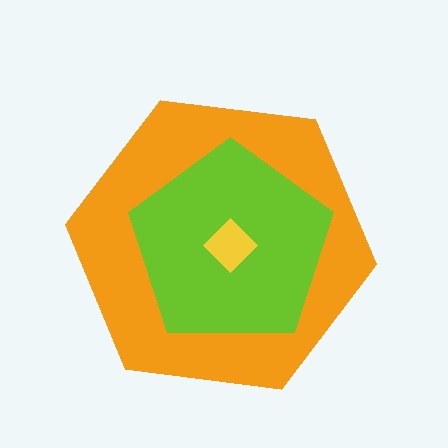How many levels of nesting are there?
3.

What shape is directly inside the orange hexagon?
The lime pentagon.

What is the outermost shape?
The orange hexagon.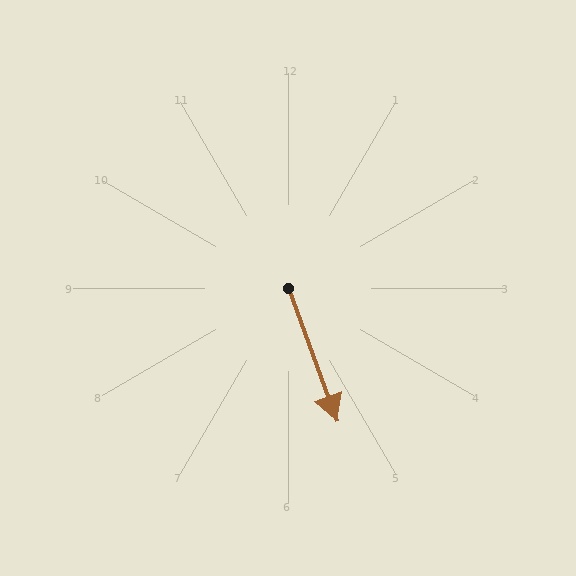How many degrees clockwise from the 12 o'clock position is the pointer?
Approximately 160 degrees.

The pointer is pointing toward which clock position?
Roughly 5 o'clock.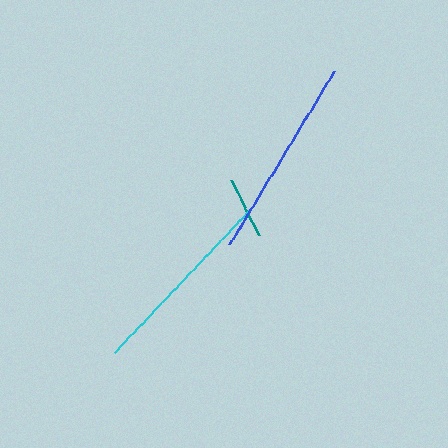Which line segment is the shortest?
The teal line is the shortest at approximately 62 pixels.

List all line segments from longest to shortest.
From longest to shortest: blue, cyan, teal.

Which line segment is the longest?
The blue line is the longest at approximately 201 pixels.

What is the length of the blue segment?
The blue segment is approximately 201 pixels long.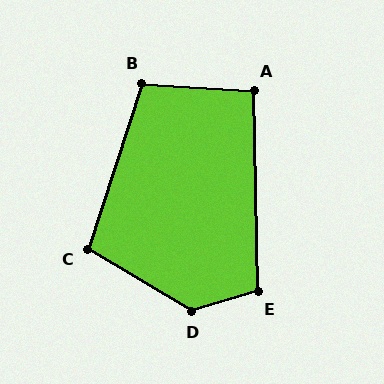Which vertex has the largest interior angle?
D, at approximately 133 degrees.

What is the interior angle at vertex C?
Approximately 103 degrees (obtuse).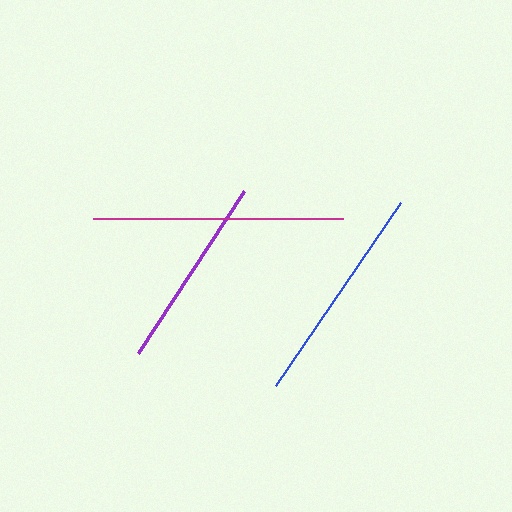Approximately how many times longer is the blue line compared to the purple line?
The blue line is approximately 1.2 times the length of the purple line.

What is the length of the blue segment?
The blue segment is approximately 222 pixels long.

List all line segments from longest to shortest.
From longest to shortest: magenta, blue, purple.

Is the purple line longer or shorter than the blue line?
The blue line is longer than the purple line.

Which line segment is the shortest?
The purple line is the shortest at approximately 193 pixels.